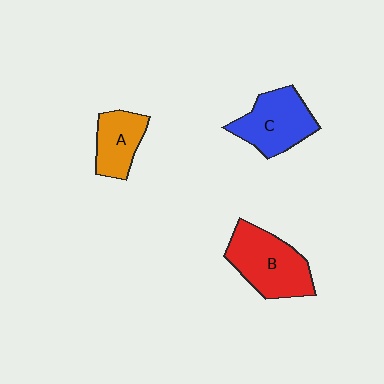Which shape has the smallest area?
Shape A (orange).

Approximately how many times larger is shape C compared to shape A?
Approximately 1.4 times.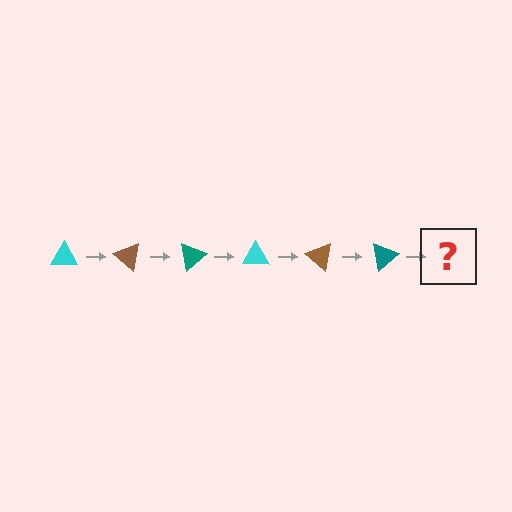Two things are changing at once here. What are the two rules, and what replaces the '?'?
The two rules are that it rotates 40 degrees each step and the color cycles through cyan, brown, and teal. The '?' should be a cyan triangle, rotated 240 degrees from the start.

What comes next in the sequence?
The next element should be a cyan triangle, rotated 240 degrees from the start.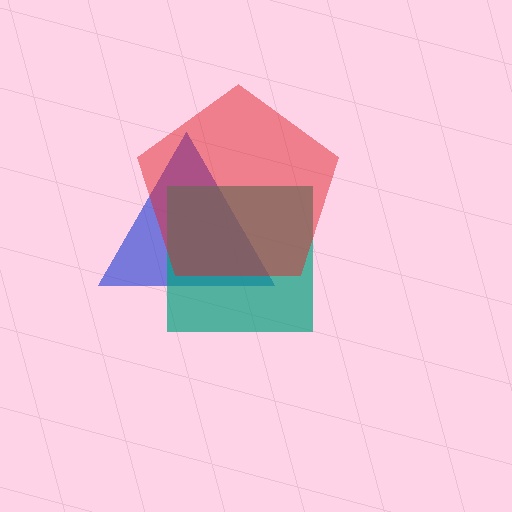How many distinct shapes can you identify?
There are 3 distinct shapes: a blue triangle, a teal square, a red pentagon.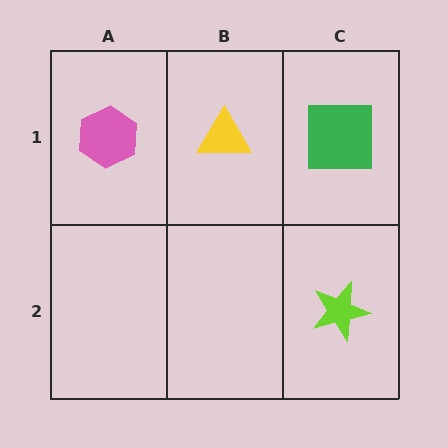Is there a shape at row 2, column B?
No, that cell is empty.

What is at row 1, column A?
A pink hexagon.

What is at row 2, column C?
A lime star.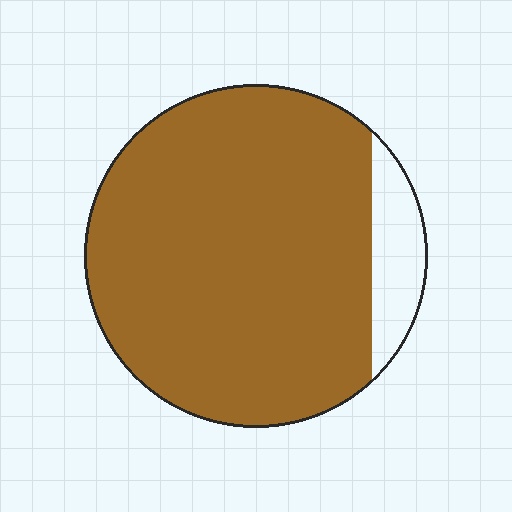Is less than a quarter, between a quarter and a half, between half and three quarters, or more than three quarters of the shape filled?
More than three quarters.